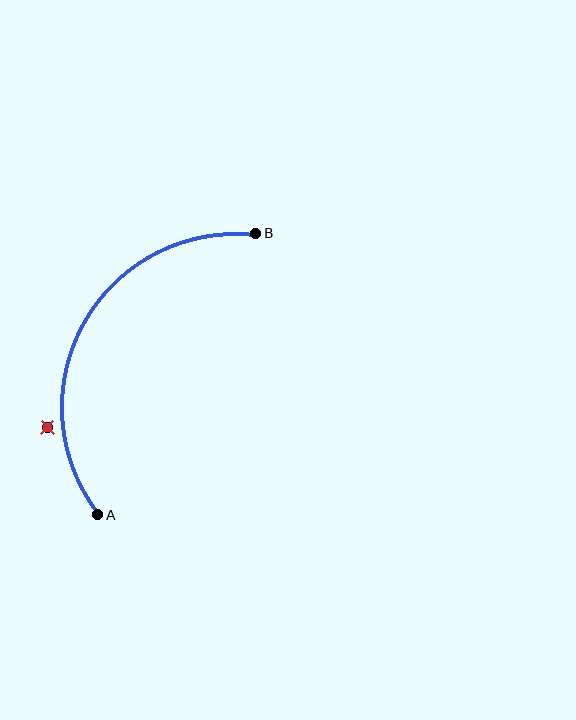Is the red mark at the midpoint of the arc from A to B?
No — the red mark does not lie on the arc at all. It sits slightly outside the curve.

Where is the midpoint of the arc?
The arc midpoint is the point on the curve farthest from the straight line joining A and B. It sits to the left of that line.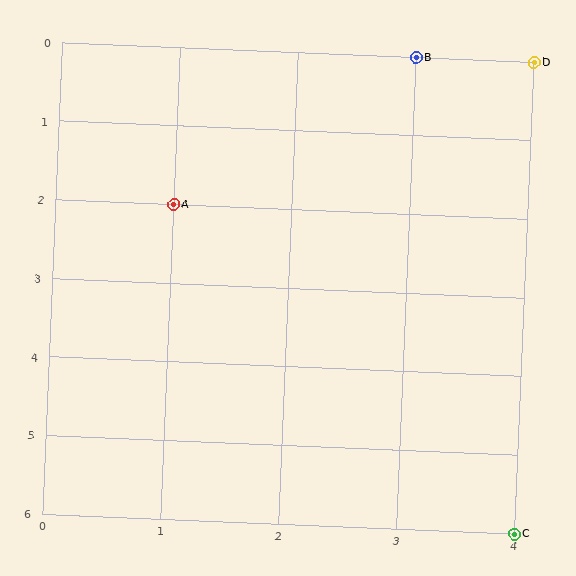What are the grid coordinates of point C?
Point C is at grid coordinates (4, 6).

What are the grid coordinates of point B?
Point B is at grid coordinates (3, 0).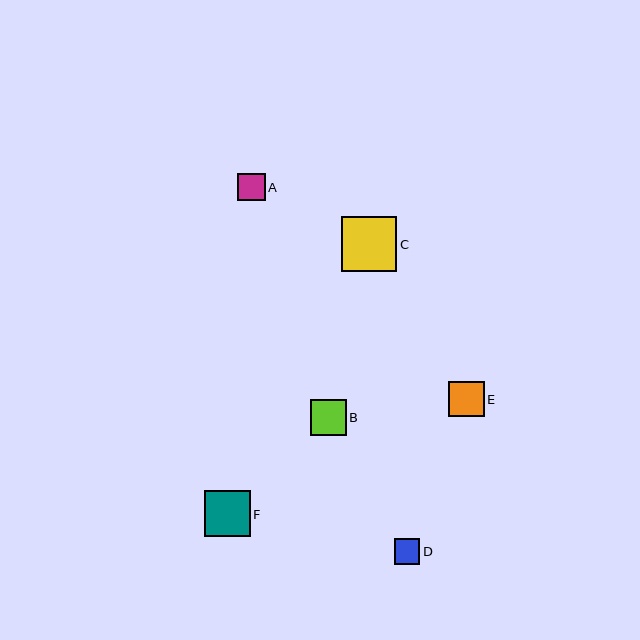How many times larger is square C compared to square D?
Square C is approximately 2.2 times the size of square D.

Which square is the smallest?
Square D is the smallest with a size of approximately 25 pixels.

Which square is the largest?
Square C is the largest with a size of approximately 55 pixels.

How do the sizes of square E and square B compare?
Square E and square B are approximately the same size.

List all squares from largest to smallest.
From largest to smallest: C, F, E, B, A, D.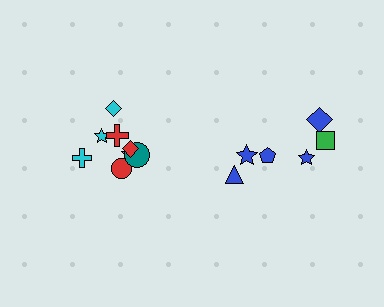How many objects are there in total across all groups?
There are 14 objects.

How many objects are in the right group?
There are 6 objects.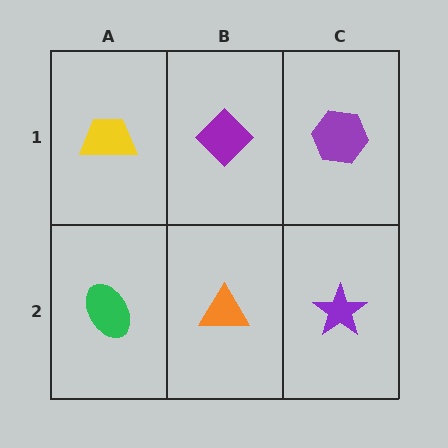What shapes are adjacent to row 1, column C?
A purple star (row 2, column C), a purple diamond (row 1, column B).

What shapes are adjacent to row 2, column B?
A purple diamond (row 1, column B), a green ellipse (row 2, column A), a purple star (row 2, column C).